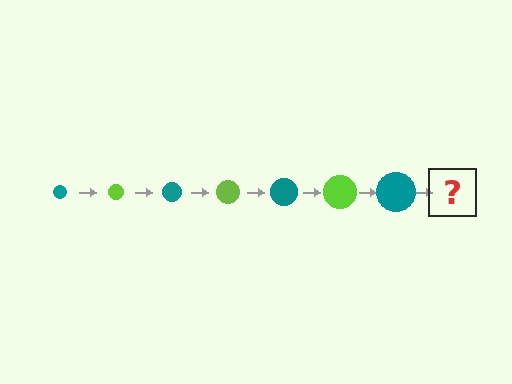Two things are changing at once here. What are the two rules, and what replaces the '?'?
The two rules are that the circle grows larger each step and the color cycles through teal and lime. The '?' should be a lime circle, larger than the previous one.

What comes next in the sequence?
The next element should be a lime circle, larger than the previous one.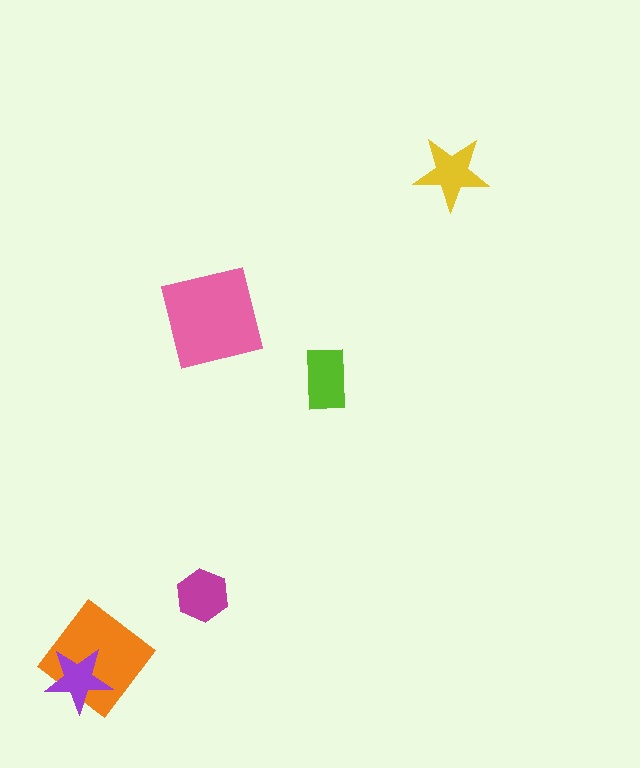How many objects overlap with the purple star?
1 object overlaps with the purple star.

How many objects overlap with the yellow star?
0 objects overlap with the yellow star.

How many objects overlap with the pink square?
0 objects overlap with the pink square.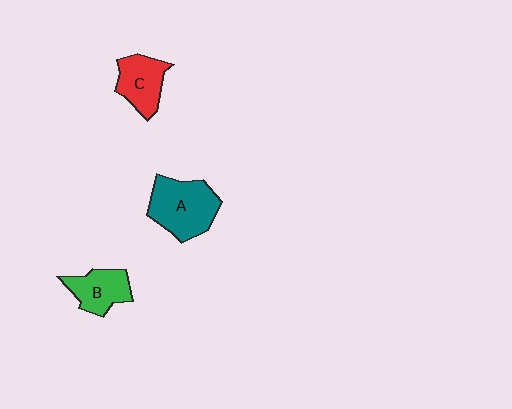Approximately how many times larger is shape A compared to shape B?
Approximately 1.6 times.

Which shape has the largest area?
Shape A (teal).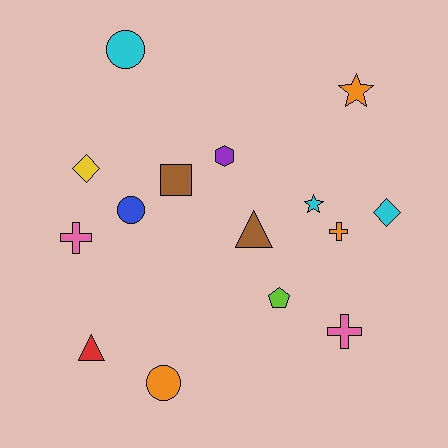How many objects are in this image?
There are 15 objects.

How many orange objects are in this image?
There are 3 orange objects.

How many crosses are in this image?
There are 3 crosses.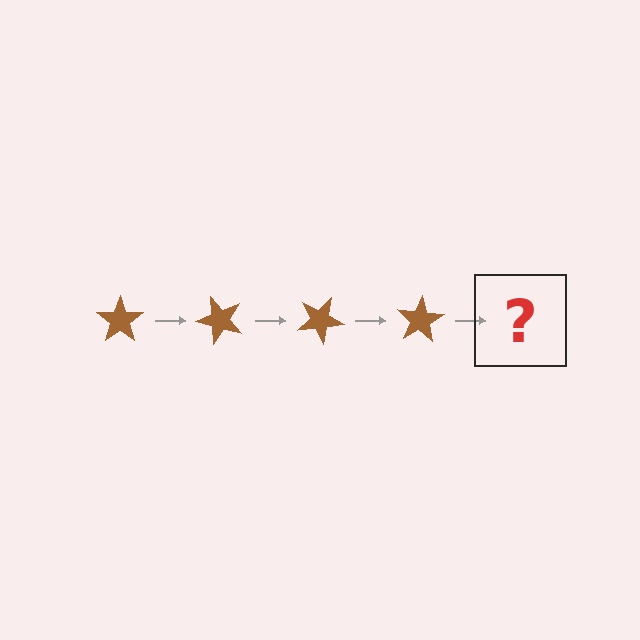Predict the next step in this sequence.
The next step is a brown star rotated 200 degrees.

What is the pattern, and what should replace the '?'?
The pattern is that the star rotates 50 degrees each step. The '?' should be a brown star rotated 200 degrees.